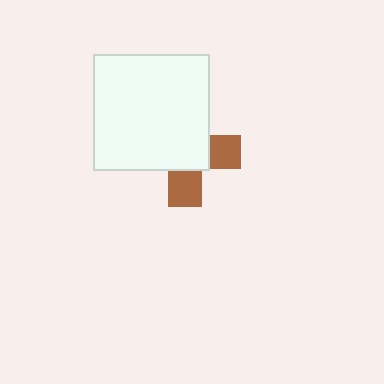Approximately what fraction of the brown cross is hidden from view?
Roughly 64% of the brown cross is hidden behind the white square.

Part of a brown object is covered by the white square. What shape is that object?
It is a cross.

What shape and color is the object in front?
The object in front is a white square.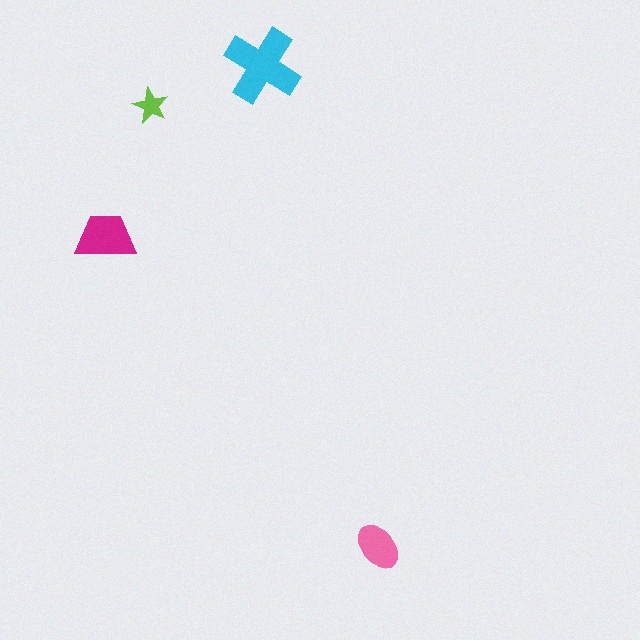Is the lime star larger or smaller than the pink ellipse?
Smaller.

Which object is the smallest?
The lime star.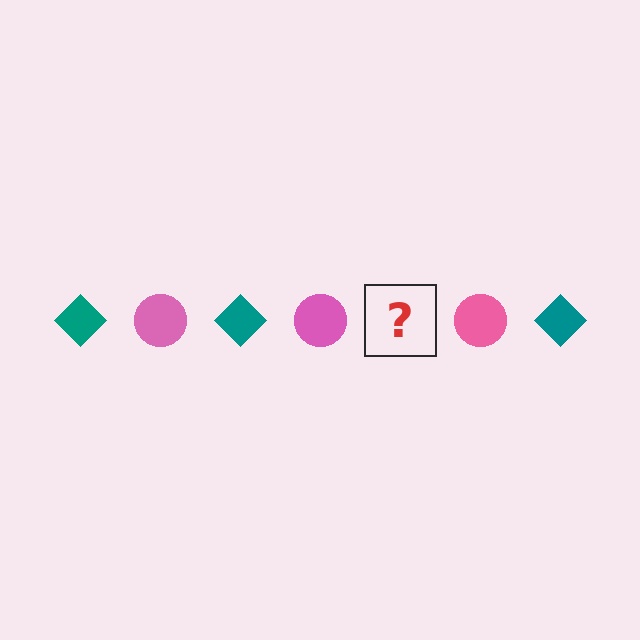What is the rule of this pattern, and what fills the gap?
The rule is that the pattern alternates between teal diamond and pink circle. The gap should be filled with a teal diamond.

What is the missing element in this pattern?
The missing element is a teal diamond.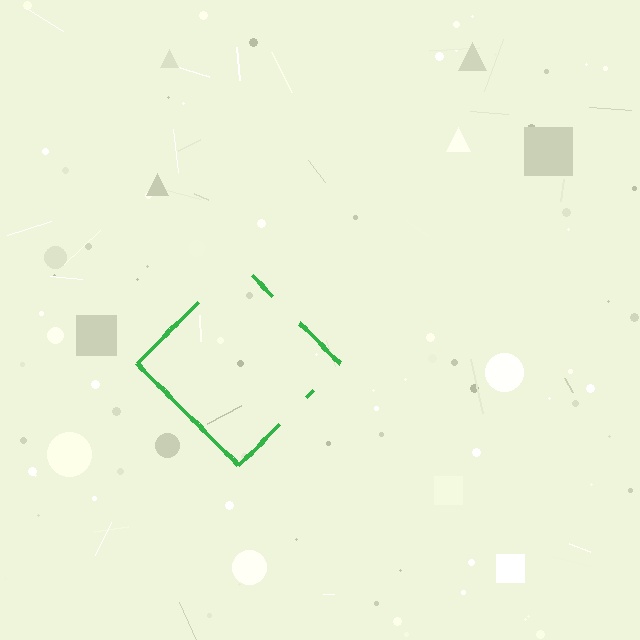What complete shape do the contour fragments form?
The contour fragments form a diamond.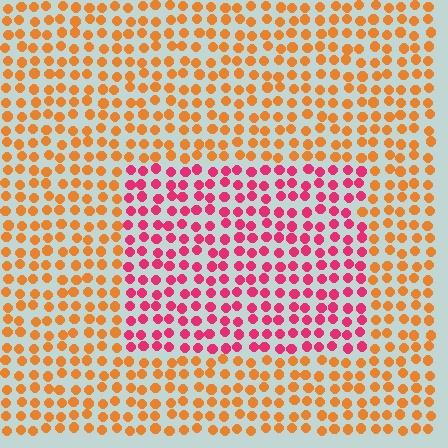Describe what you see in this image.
The image is filled with small orange elements in a uniform arrangement. A rectangle-shaped region is visible where the elements are tinted to a slightly different hue, forming a subtle color boundary.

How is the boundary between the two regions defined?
The boundary is defined purely by a slight shift in hue (about 51 degrees). Spacing, size, and orientation are identical on both sides.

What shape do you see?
I see a rectangle.